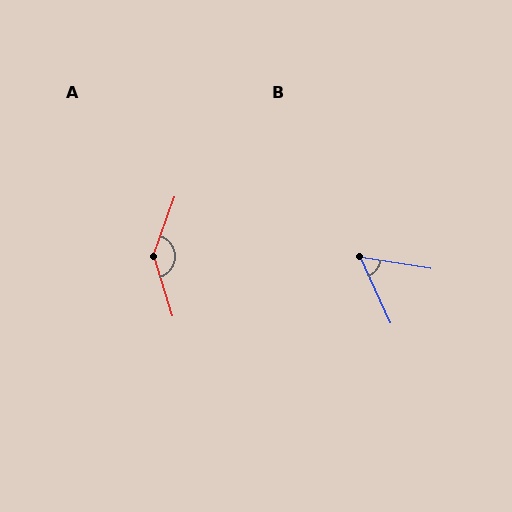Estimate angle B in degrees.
Approximately 56 degrees.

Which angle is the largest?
A, at approximately 143 degrees.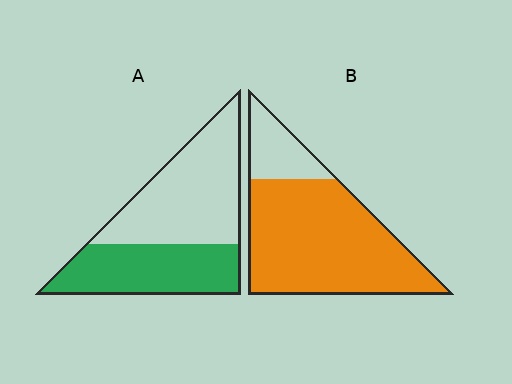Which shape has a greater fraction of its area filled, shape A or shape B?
Shape B.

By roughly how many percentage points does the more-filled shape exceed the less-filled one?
By roughly 35 percentage points (B over A).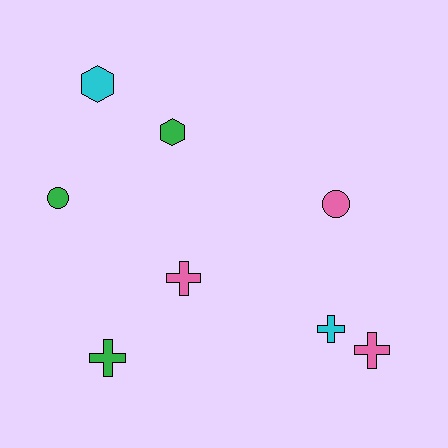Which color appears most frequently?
Green, with 3 objects.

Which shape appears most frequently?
Cross, with 4 objects.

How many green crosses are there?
There is 1 green cross.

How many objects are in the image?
There are 8 objects.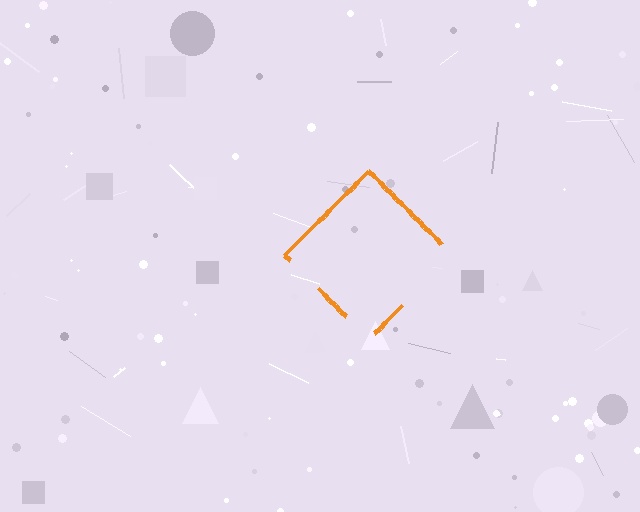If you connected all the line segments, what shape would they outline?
They would outline a diamond.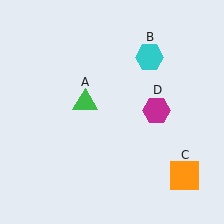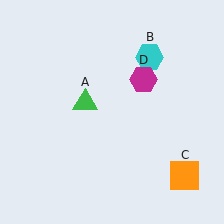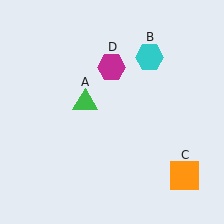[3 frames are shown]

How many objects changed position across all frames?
1 object changed position: magenta hexagon (object D).